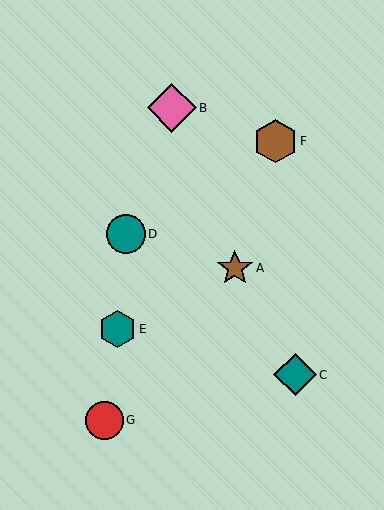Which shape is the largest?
The pink diamond (labeled B) is the largest.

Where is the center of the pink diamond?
The center of the pink diamond is at (172, 108).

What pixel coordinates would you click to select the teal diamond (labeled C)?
Click at (295, 375) to select the teal diamond C.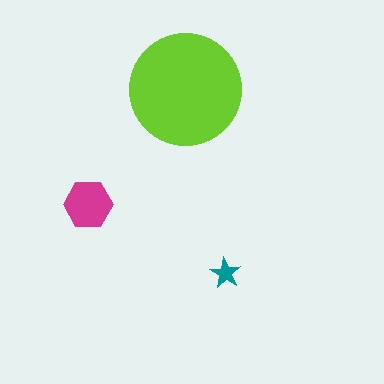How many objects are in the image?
There are 3 objects in the image.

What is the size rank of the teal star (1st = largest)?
3rd.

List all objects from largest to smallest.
The lime circle, the magenta hexagon, the teal star.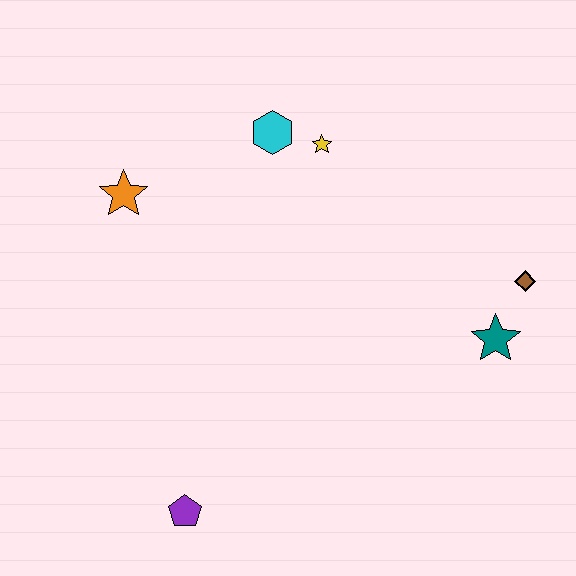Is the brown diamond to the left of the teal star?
No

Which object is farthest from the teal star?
The orange star is farthest from the teal star.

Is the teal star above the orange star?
No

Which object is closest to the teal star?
The brown diamond is closest to the teal star.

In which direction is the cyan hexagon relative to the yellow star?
The cyan hexagon is to the left of the yellow star.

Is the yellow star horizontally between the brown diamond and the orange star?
Yes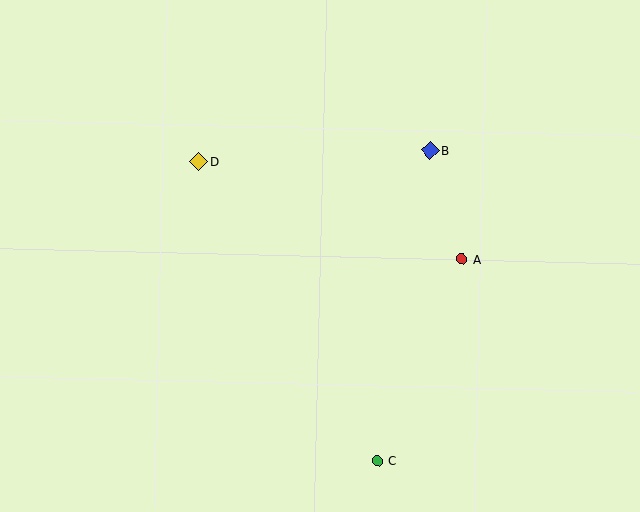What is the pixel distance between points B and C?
The distance between B and C is 315 pixels.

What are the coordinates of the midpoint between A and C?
The midpoint between A and C is at (420, 360).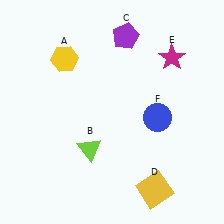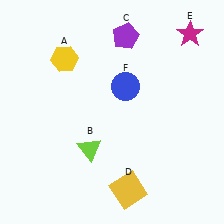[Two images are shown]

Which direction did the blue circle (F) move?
The blue circle (F) moved left.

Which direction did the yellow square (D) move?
The yellow square (D) moved left.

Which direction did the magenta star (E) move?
The magenta star (E) moved up.